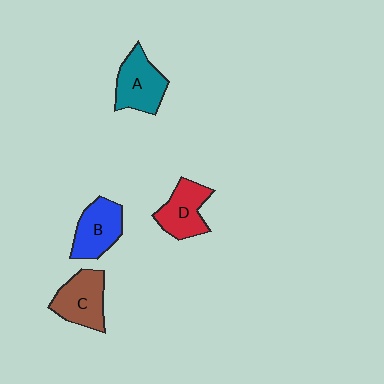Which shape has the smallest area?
Shape D (red).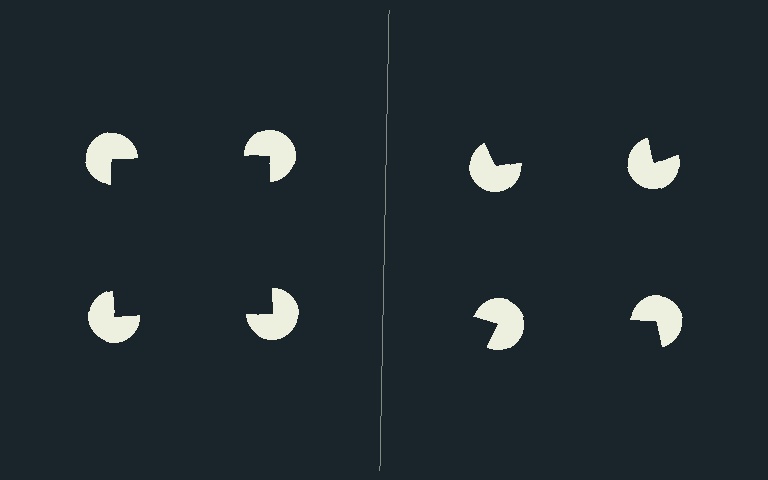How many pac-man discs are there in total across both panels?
8 — 4 on each side.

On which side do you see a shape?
An illusory square appears on the left side. On the right side the wedge cuts are rotated, so no coherent shape forms.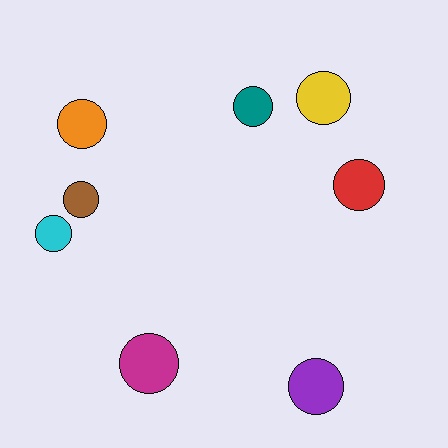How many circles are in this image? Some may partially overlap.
There are 8 circles.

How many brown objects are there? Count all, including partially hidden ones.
There is 1 brown object.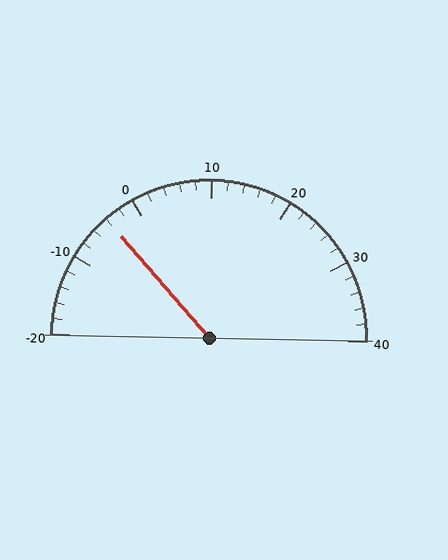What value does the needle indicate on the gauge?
The needle indicates approximately -4.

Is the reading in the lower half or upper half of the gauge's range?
The reading is in the lower half of the range (-20 to 40).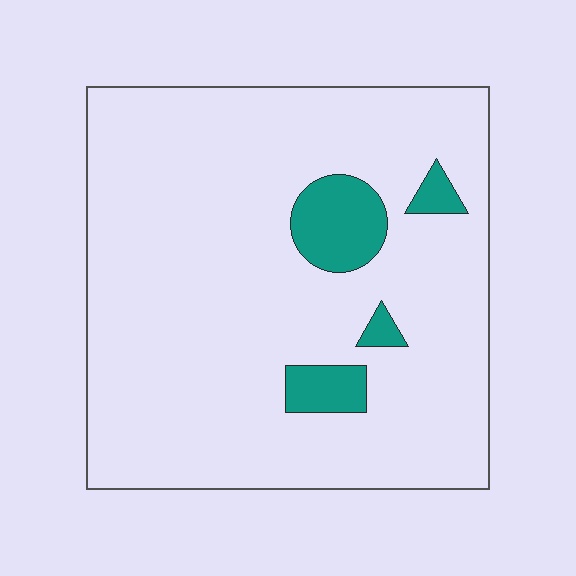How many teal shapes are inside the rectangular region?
4.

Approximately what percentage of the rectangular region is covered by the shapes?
Approximately 10%.